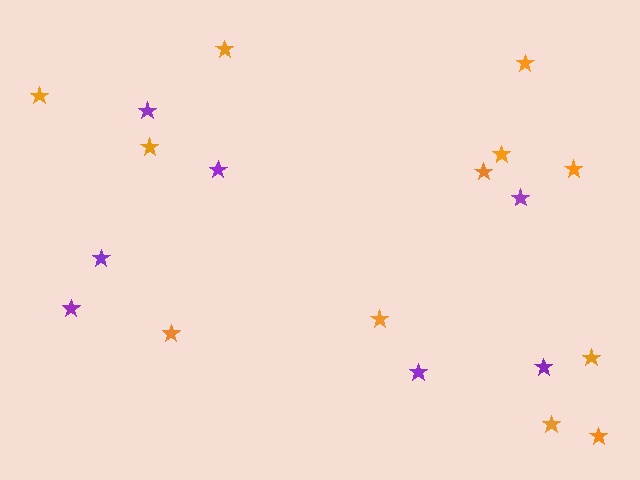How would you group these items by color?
There are 2 groups: one group of purple stars (7) and one group of orange stars (12).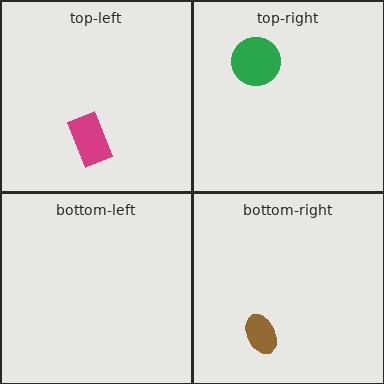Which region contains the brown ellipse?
The bottom-right region.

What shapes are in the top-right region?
The green circle.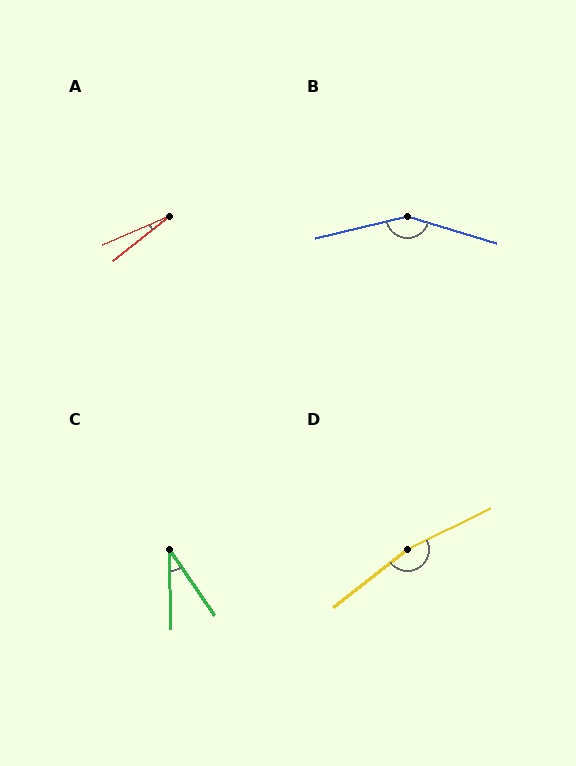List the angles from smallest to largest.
A (15°), C (33°), B (150°), D (168°).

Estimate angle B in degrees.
Approximately 150 degrees.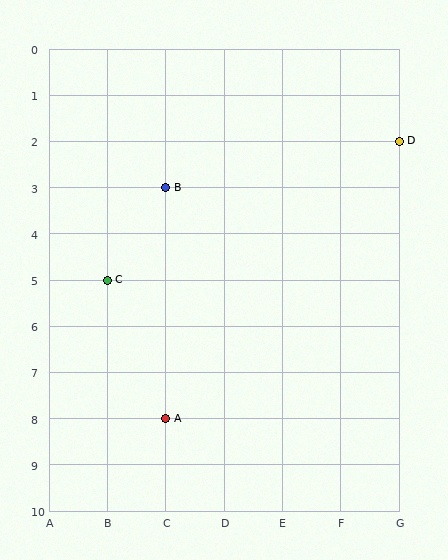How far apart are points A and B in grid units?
Points A and B are 5 rows apart.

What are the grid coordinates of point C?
Point C is at grid coordinates (B, 5).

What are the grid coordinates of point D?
Point D is at grid coordinates (G, 2).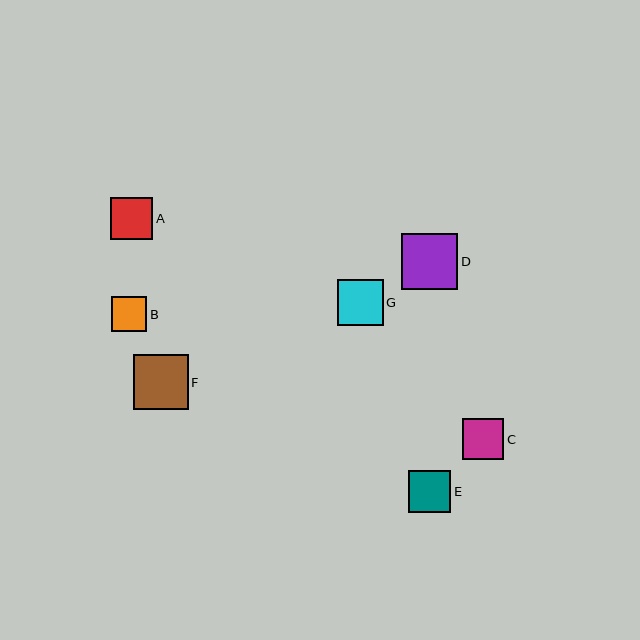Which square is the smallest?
Square B is the smallest with a size of approximately 35 pixels.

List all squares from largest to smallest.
From largest to smallest: D, F, G, A, E, C, B.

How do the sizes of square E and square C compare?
Square E and square C are approximately the same size.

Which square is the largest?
Square D is the largest with a size of approximately 56 pixels.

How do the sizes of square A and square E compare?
Square A and square E are approximately the same size.